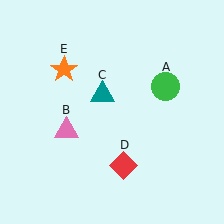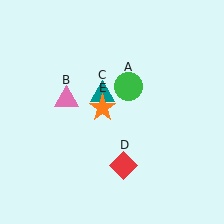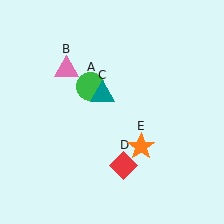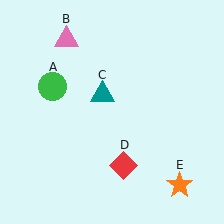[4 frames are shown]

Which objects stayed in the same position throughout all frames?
Teal triangle (object C) and red diamond (object D) remained stationary.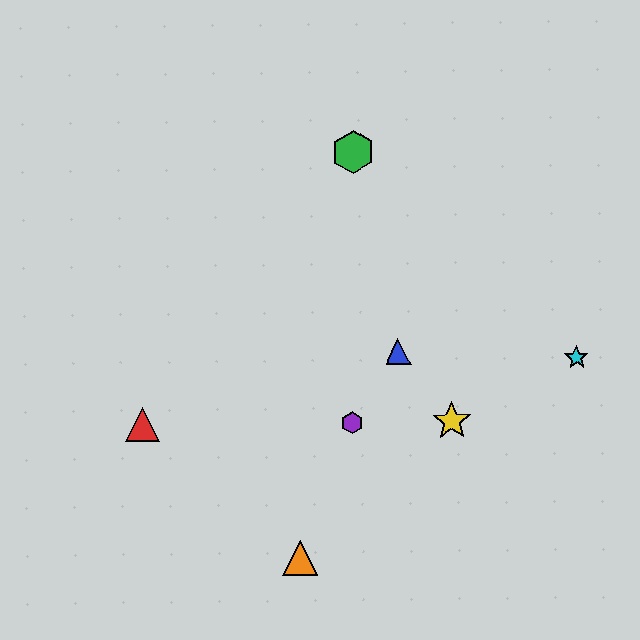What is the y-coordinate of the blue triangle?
The blue triangle is at y≈352.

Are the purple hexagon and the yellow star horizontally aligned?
Yes, both are at y≈422.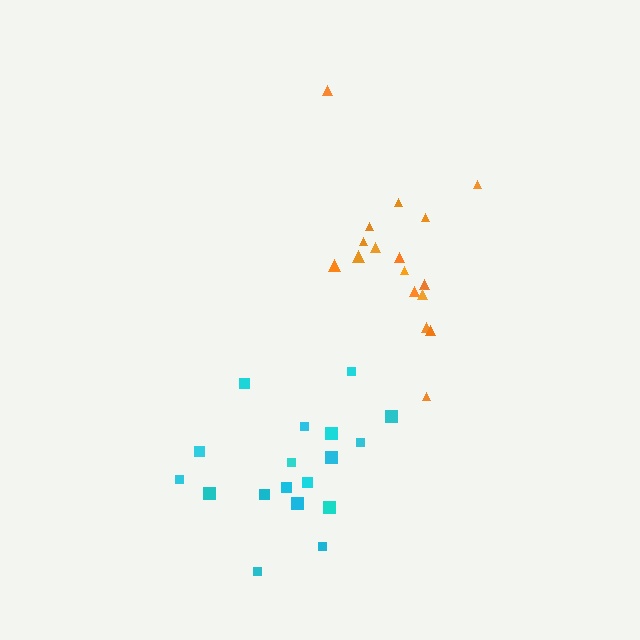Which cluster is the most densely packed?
Orange.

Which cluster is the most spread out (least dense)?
Cyan.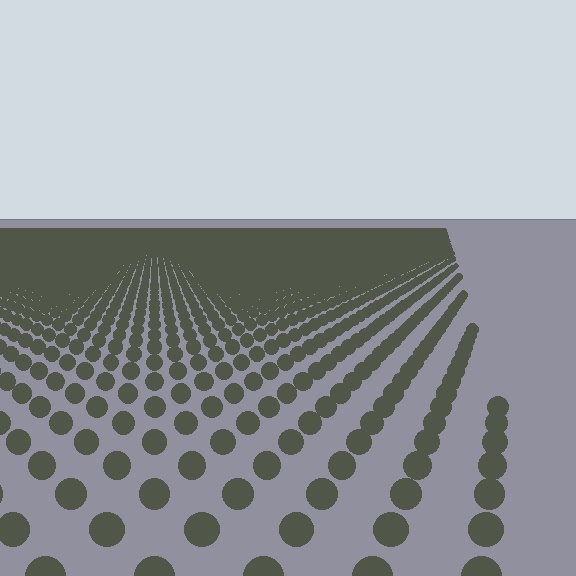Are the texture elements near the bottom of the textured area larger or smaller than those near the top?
Larger. Near the bottom, elements are closer to the viewer and appear at a bigger on-screen size.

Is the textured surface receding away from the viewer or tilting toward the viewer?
The surface is receding away from the viewer. Texture elements get smaller and denser toward the top.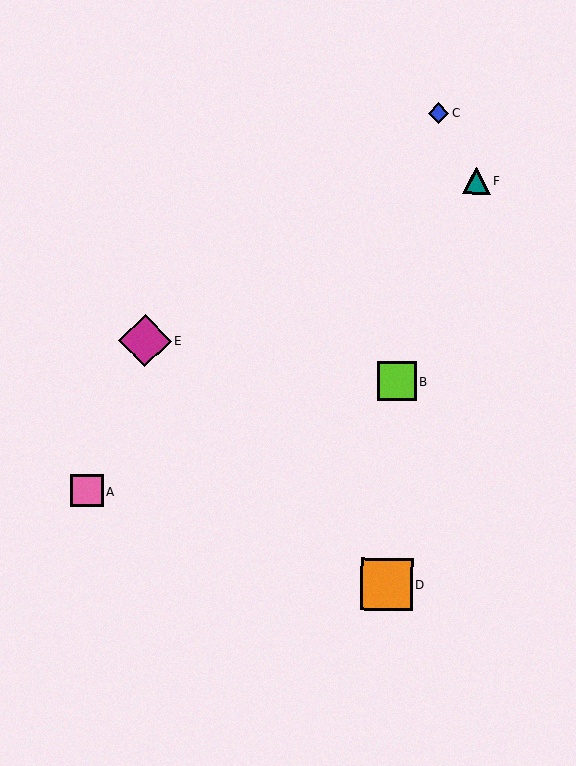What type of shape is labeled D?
Shape D is an orange square.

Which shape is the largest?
The magenta diamond (labeled E) is the largest.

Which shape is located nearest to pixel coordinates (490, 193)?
The teal triangle (labeled F) at (476, 181) is nearest to that location.